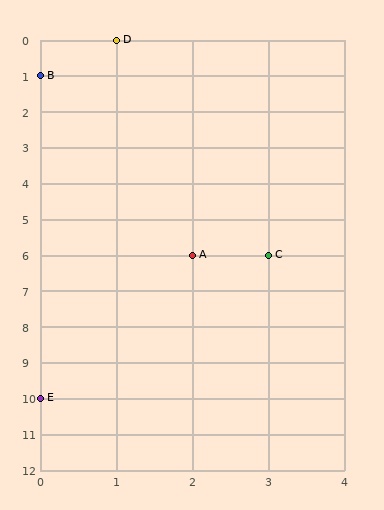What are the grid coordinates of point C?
Point C is at grid coordinates (3, 6).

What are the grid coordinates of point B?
Point B is at grid coordinates (0, 1).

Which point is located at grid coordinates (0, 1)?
Point B is at (0, 1).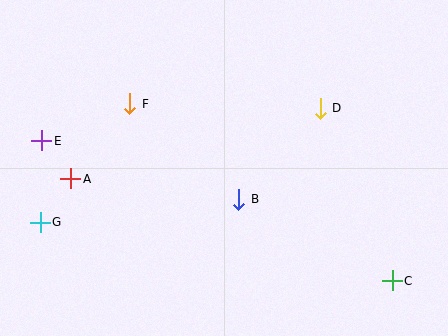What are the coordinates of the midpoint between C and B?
The midpoint between C and B is at (316, 240).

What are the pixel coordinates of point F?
Point F is at (130, 104).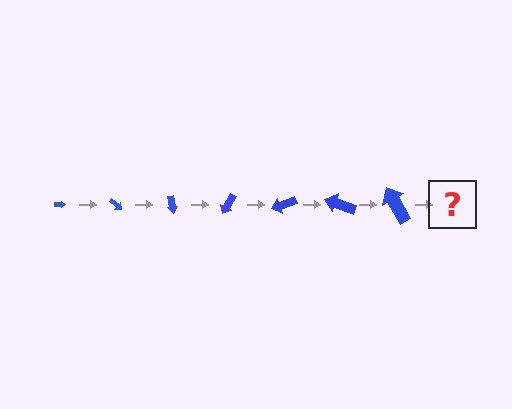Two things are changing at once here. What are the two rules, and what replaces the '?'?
The two rules are that the arrow grows larger each step and it rotates 40 degrees each step. The '?' should be an arrow, larger than the previous one and rotated 280 degrees from the start.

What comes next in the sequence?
The next element should be an arrow, larger than the previous one and rotated 280 degrees from the start.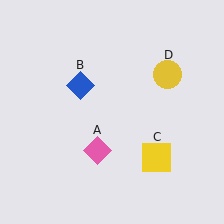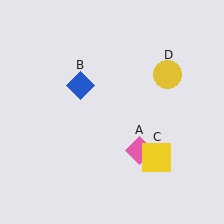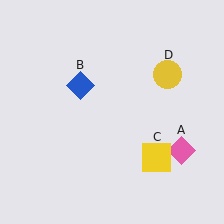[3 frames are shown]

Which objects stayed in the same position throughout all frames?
Blue diamond (object B) and yellow square (object C) and yellow circle (object D) remained stationary.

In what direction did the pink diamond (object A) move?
The pink diamond (object A) moved right.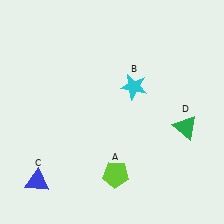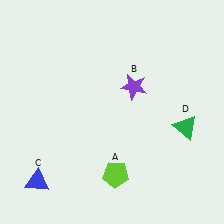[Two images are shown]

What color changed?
The star (B) changed from cyan in Image 1 to purple in Image 2.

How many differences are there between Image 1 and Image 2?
There is 1 difference between the two images.